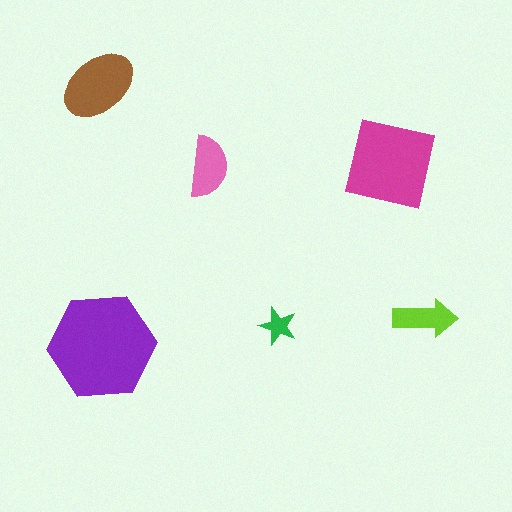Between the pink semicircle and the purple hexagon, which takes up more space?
The purple hexagon.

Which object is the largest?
The purple hexagon.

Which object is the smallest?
The green star.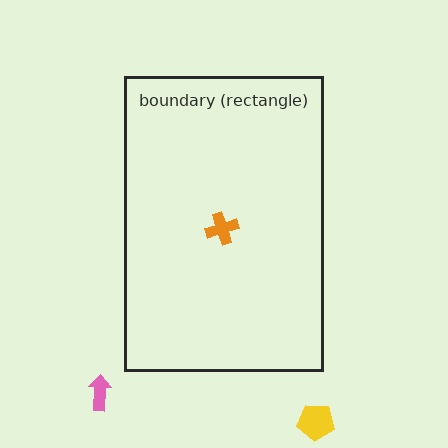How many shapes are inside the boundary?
1 inside, 2 outside.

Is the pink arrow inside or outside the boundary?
Outside.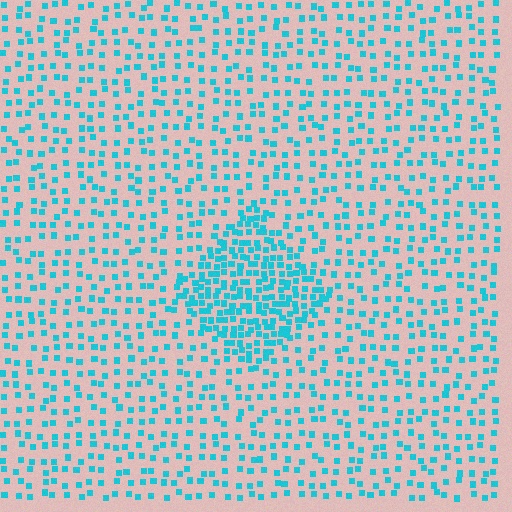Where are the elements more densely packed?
The elements are more densely packed inside the diamond boundary.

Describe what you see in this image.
The image contains small cyan elements arranged at two different densities. A diamond-shaped region is visible where the elements are more densely packed than the surrounding area.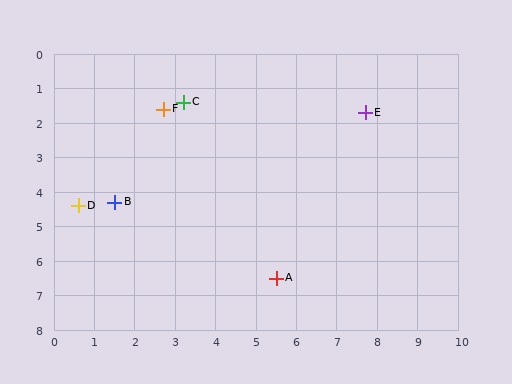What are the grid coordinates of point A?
Point A is at approximately (5.5, 6.5).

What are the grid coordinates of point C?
Point C is at approximately (3.2, 1.4).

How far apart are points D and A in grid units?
Points D and A are about 5.3 grid units apart.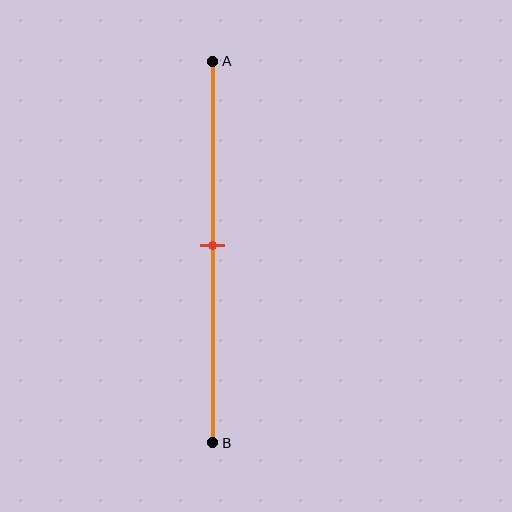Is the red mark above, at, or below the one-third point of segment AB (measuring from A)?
The red mark is below the one-third point of segment AB.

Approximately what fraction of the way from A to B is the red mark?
The red mark is approximately 50% of the way from A to B.